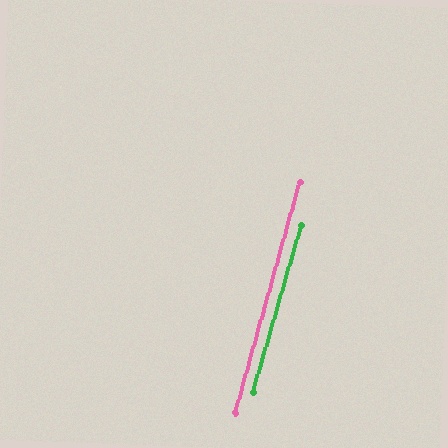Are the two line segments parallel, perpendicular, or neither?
Parallel — their directions differ by only 0.8°.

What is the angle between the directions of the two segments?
Approximately 1 degree.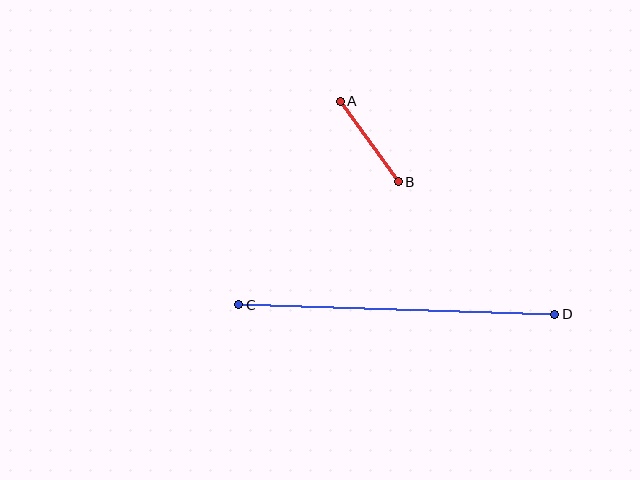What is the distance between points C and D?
The distance is approximately 316 pixels.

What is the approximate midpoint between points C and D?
The midpoint is at approximately (397, 309) pixels.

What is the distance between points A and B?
The distance is approximately 99 pixels.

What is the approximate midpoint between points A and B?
The midpoint is at approximately (369, 141) pixels.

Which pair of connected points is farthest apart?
Points C and D are farthest apart.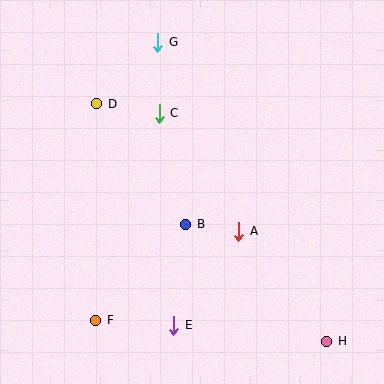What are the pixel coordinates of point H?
Point H is at (327, 342).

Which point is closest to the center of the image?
Point B at (186, 224) is closest to the center.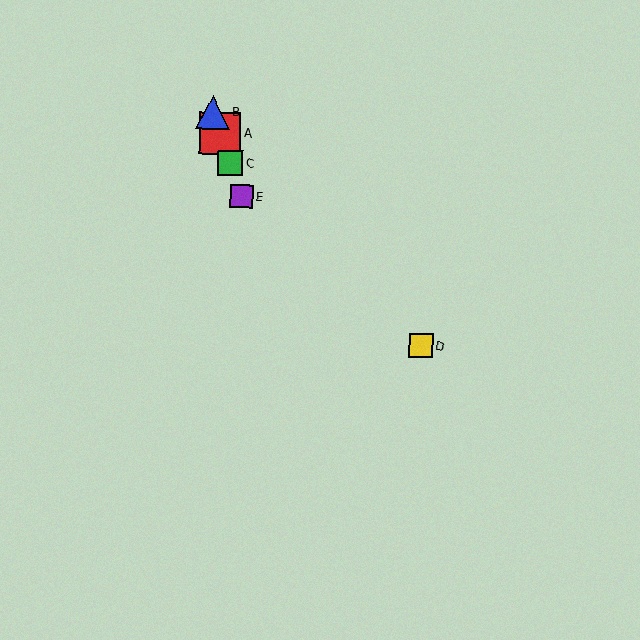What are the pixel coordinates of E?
Object E is at (242, 196).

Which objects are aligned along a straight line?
Objects A, B, C, E are aligned along a straight line.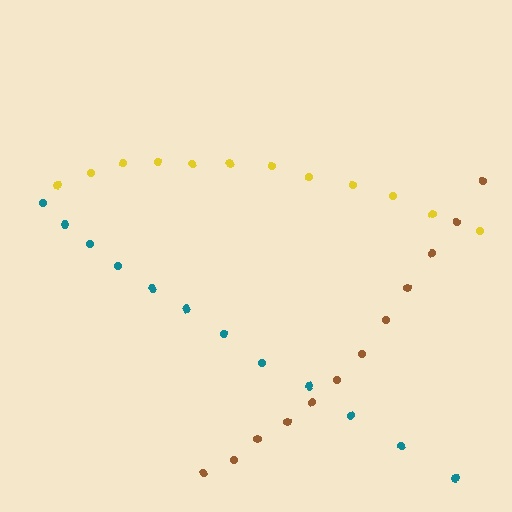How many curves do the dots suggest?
There are 3 distinct paths.